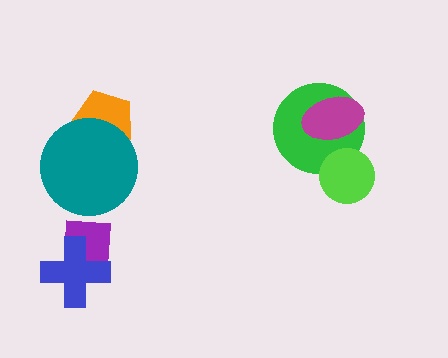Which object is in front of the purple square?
The blue cross is in front of the purple square.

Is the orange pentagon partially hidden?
Yes, it is partially covered by another shape.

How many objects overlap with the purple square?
1 object overlaps with the purple square.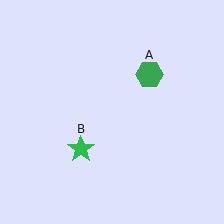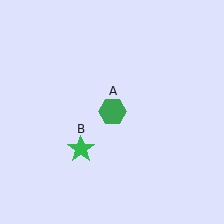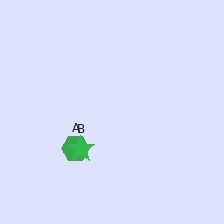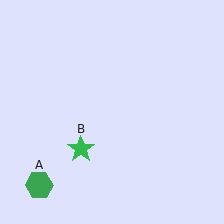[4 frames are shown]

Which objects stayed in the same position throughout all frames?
Green star (object B) remained stationary.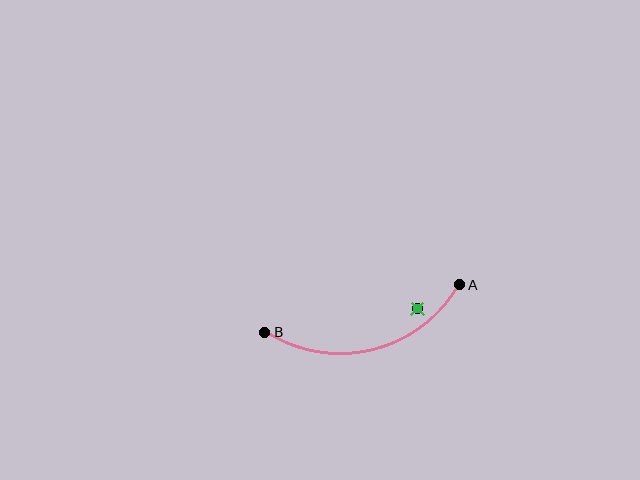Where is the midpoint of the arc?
The arc midpoint is the point on the curve farthest from the straight line joining A and B. It sits below that line.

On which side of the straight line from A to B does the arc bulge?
The arc bulges below the straight line connecting A and B.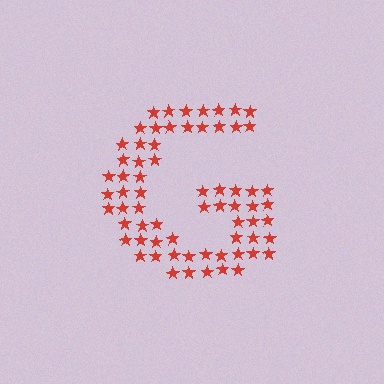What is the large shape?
The large shape is the letter G.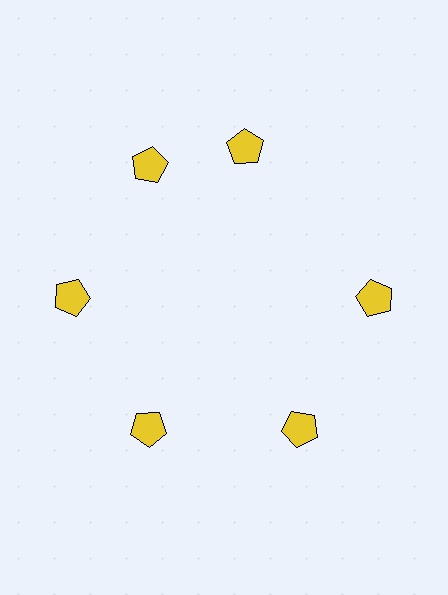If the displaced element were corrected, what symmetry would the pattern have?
It would have 6-fold rotational symmetry — the pattern would map onto itself every 60 degrees.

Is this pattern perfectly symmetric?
No. The 6 yellow pentagons are arranged in a ring, but one element near the 1 o'clock position is rotated out of alignment along the ring, breaking the 6-fold rotational symmetry.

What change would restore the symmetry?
The symmetry would be restored by rotating it back into even spacing with its neighbors so that all 6 pentagons sit at equal angles and equal distance from the center.